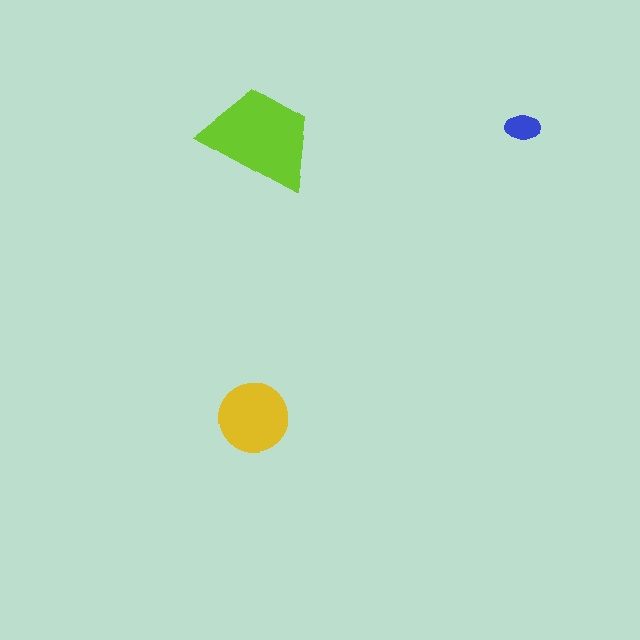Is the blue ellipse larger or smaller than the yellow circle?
Smaller.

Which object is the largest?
The lime trapezoid.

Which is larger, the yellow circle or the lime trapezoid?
The lime trapezoid.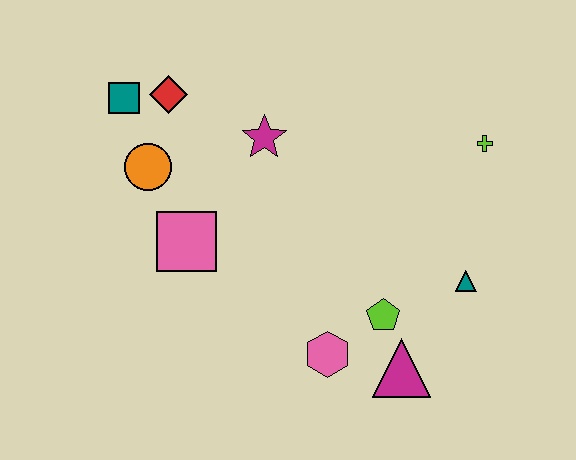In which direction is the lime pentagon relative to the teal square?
The lime pentagon is to the right of the teal square.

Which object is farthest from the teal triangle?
The teal square is farthest from the teal triangle.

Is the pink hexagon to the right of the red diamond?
Yes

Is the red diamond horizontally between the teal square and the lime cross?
Yes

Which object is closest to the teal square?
The red diamond is closest to the teal square.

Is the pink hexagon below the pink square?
Yes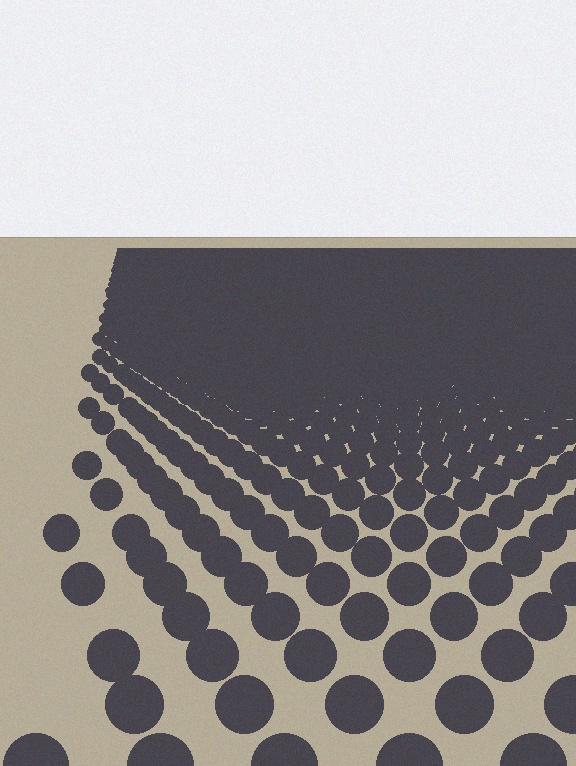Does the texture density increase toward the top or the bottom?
Density increases toward the top.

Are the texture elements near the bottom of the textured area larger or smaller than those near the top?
Larger. Near the bottom, elements are closer to the viewer and appear at a bigger on-screen size.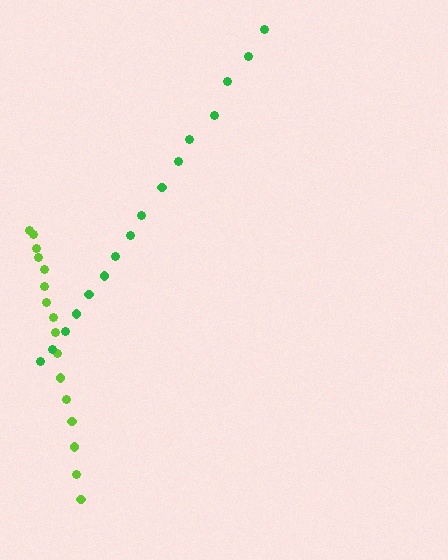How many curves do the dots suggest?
There are 2 distinct paths.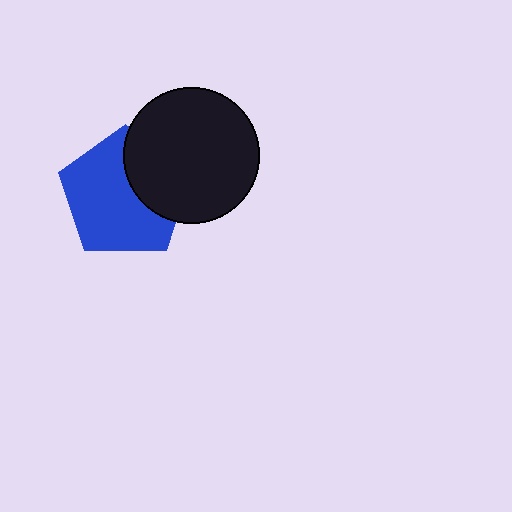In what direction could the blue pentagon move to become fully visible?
The blue pentagon could move left. That would shift it out from behind the black circle entirely.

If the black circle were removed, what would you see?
You would see the complete blue pentagon.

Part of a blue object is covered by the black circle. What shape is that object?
It is a pentagon.